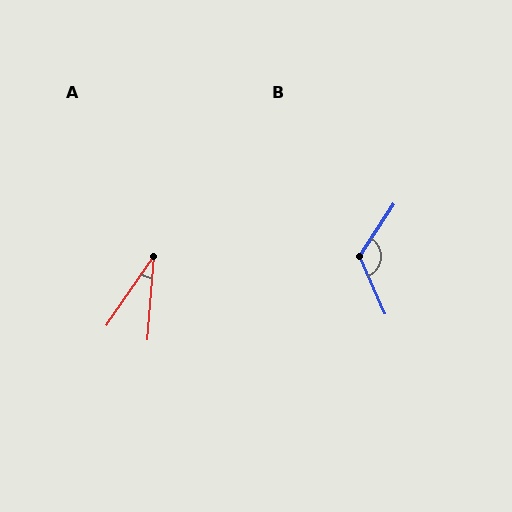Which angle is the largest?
B, at approximately 123 degrees.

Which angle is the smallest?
A, at approximately 30 degrees.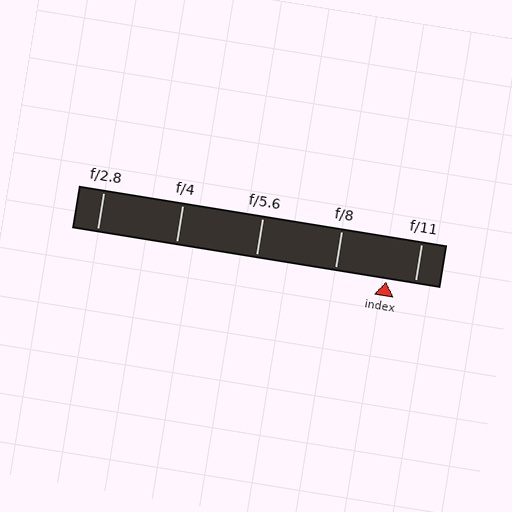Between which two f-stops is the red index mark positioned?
The index mark is between f/8 and f/11.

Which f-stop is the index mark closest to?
The index mark is closest to f/11.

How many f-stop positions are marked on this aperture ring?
There are 5 f-stop positions marked.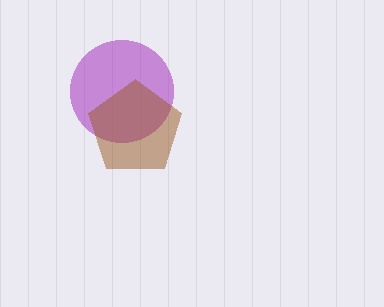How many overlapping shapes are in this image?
There are 2 overlapping shapes in the image.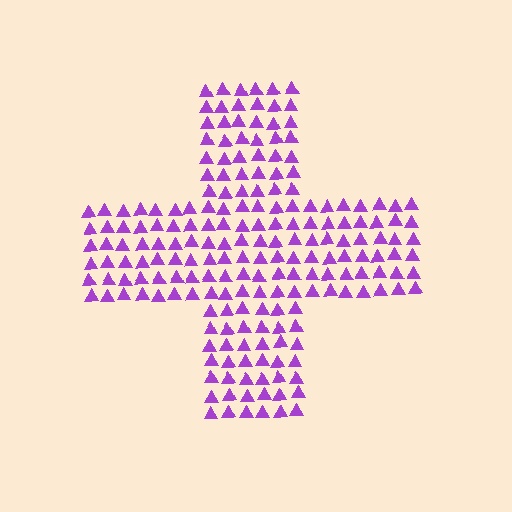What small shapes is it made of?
It is made of small triangles.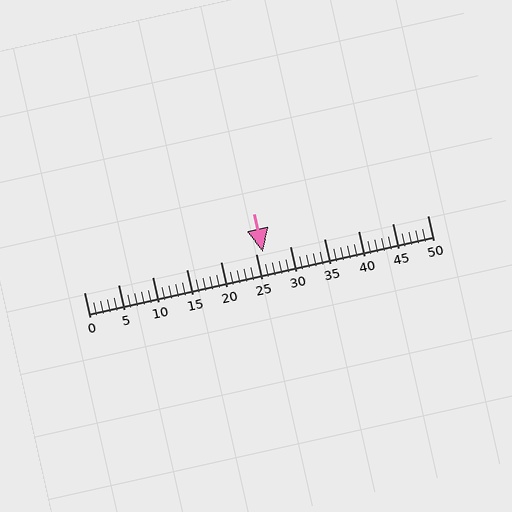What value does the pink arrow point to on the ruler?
The pink arrow points to approximately 26.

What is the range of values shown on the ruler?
The ruler shows values from 0 to 50.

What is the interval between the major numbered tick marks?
The major tick marks are spaced 5 units apart.